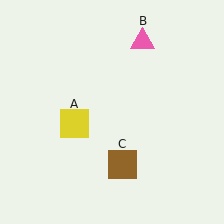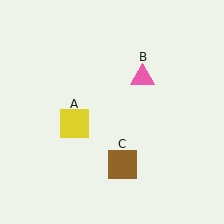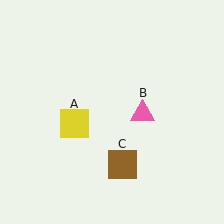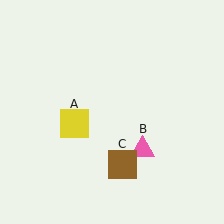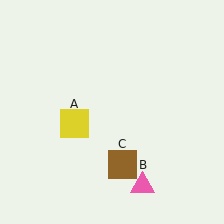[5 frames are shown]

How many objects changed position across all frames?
1 object changed position: pink triangle (object B).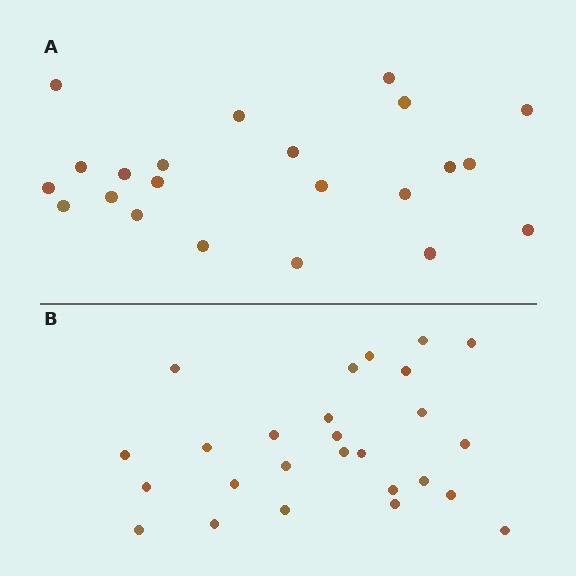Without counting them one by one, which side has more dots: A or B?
Region B (the bottom region) has more dots.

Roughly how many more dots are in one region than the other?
Region B has about 4 more dots than region A.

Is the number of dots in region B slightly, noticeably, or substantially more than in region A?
Region B has only slightly more — the two regions are fairly close. The ratio is roughly 1.2 to 1.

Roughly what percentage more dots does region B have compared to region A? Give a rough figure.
About 20% more.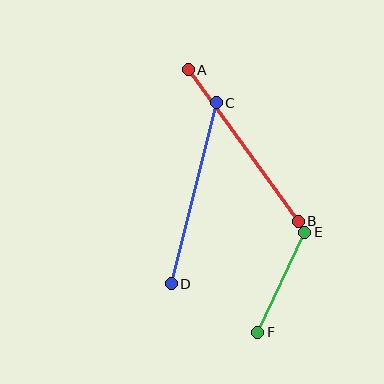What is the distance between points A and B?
The distance is approximately 187 pixels.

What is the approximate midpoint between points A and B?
The midpoint is at approximately (243, 146) pixels.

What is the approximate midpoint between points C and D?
The midpoint is at approximately (194, 193) pixels.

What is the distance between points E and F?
The distance is approximately 110 pixels.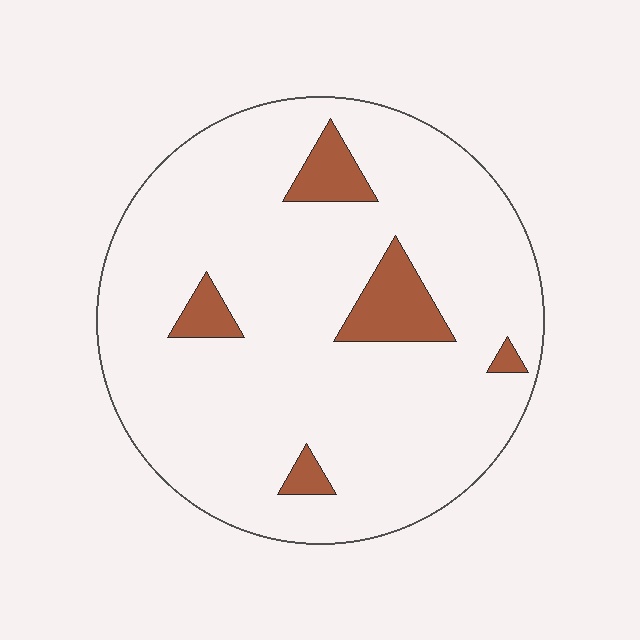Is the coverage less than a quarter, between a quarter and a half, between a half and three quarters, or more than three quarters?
Less than a quarter.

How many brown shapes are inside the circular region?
5.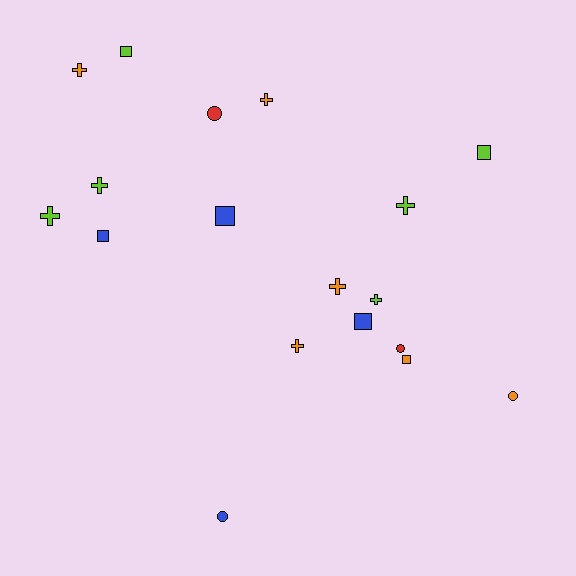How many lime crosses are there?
There are 4 lime crosses.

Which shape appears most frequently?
Cross, with 8 objects.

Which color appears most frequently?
Orange, with 6 objects.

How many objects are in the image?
There are 18 objects.